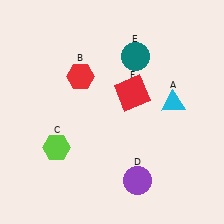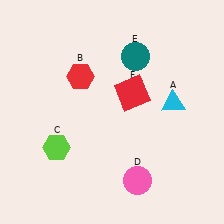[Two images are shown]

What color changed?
The circle (D) changed from purple in Image 1 to pink in Image 2.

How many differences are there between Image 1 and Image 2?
There is 1 difference between the two images.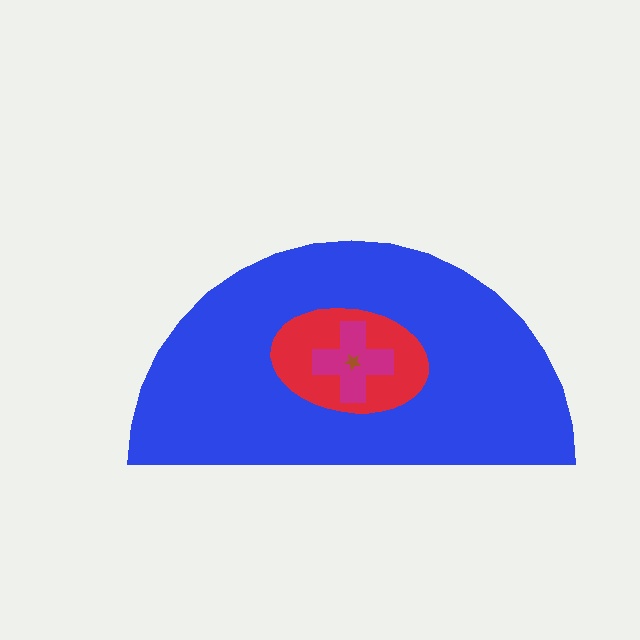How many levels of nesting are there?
4.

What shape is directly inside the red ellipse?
The magenta cross.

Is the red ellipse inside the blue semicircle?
Yes.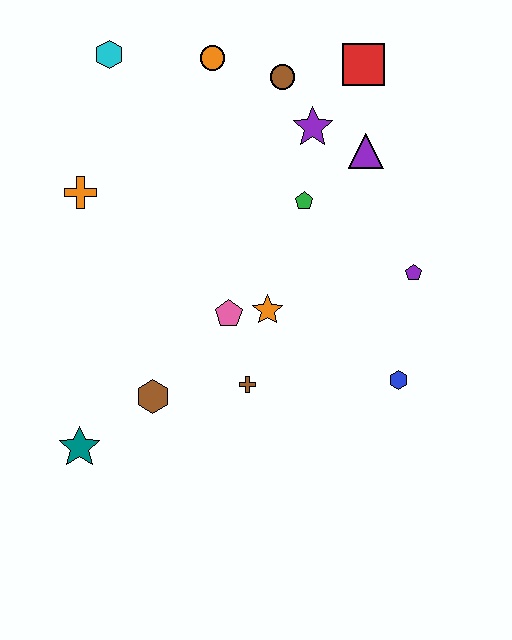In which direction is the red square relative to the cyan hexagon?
The red square is to the right of the cyan hexagon.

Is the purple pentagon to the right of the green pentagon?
Yes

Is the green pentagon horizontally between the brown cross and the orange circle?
No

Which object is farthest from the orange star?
The cyan hexagon is farthest from the orange star.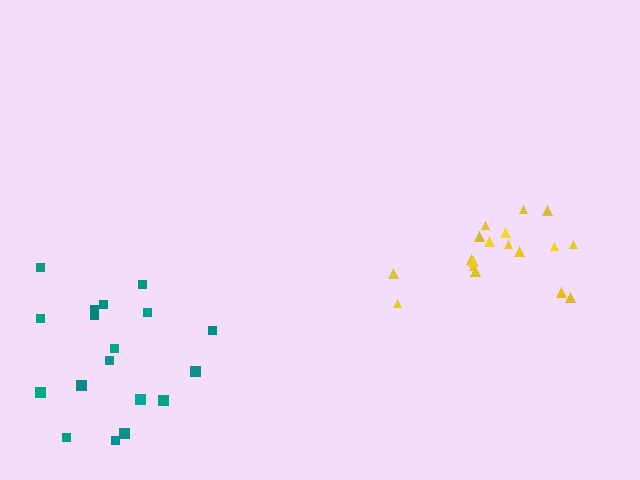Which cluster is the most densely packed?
Yellow.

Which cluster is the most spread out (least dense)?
Teal.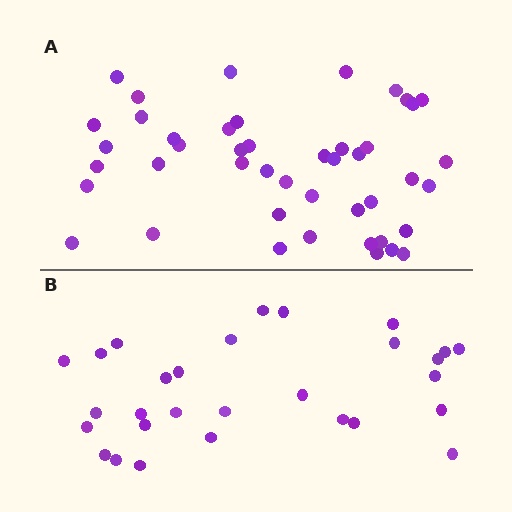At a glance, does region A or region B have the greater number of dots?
Region A (the top region) has more dots.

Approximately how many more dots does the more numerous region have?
Region A has approximately 15 more dots than region B.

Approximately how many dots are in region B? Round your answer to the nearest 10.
About 30 dots. (The exact count is 29, which rounds to 30.)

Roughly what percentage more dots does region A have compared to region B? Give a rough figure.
About 55% more.